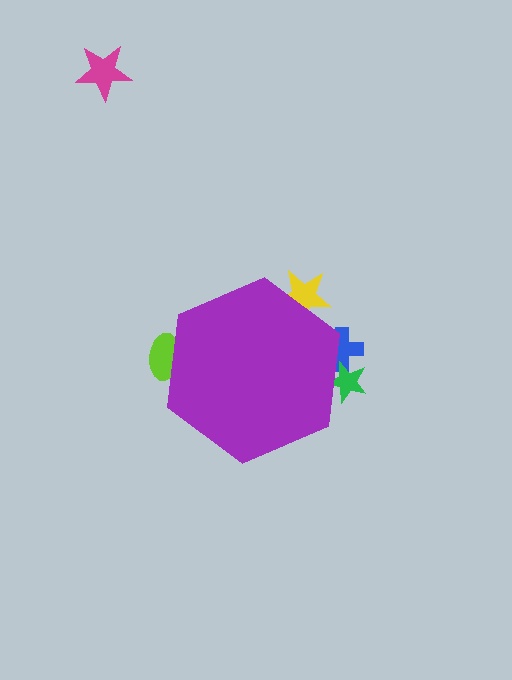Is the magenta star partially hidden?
No, the magenta star is fully visible.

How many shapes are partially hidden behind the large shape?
4 shapes are partially hidden.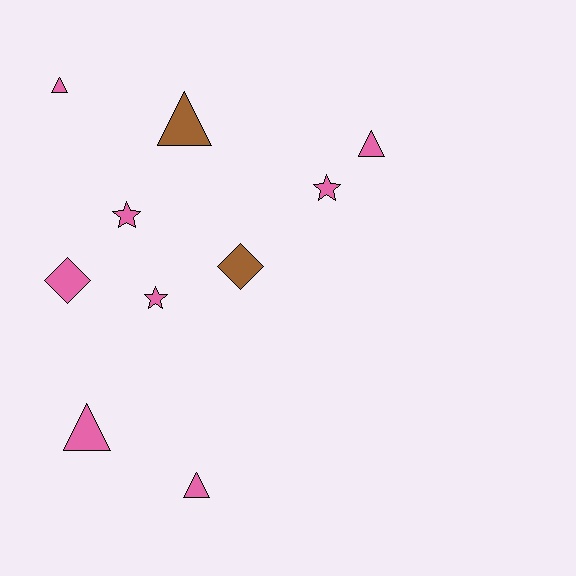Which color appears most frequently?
Pink, with 8 objects.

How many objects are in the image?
There are 10 objects.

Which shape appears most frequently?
Triangle, with 5 objects.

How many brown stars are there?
There are no brown stars.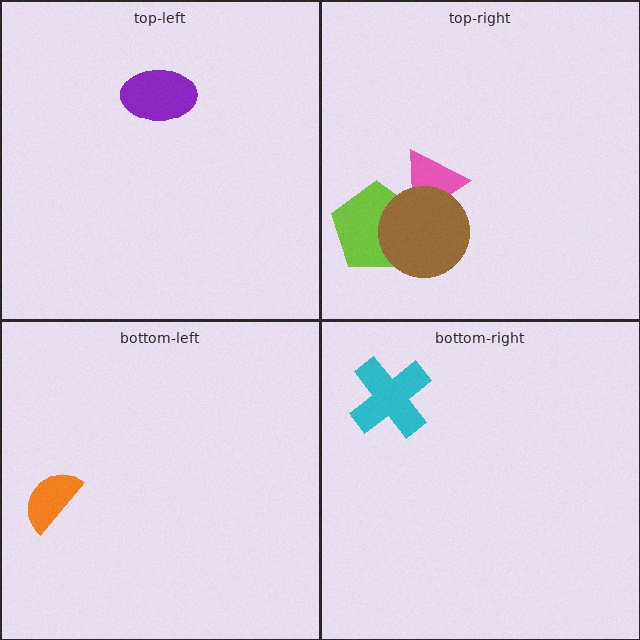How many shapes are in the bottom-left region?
1.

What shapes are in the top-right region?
The pink triangle, the lime pentagon, the brown circle.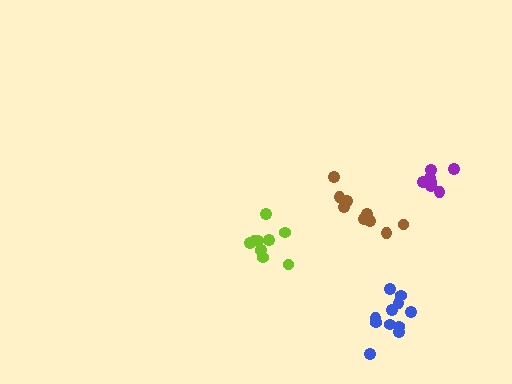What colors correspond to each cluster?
The clusters are colored: lime, blue, purple, brown.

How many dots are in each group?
Group 1: 10 dots, Group 2: 11 dots, Group 3: 7 dots, Group 4: 9 dots (37 total).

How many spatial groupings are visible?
There are 4 spatial groupings.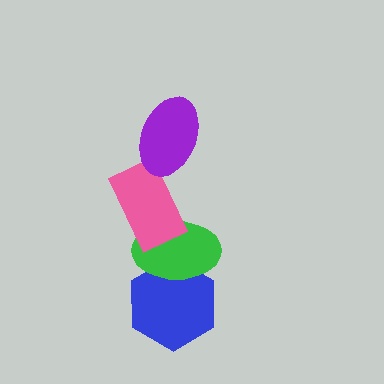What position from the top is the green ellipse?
The green ellipse is 3rd from the top.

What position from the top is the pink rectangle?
The pink rectangle is 2nd from the top.